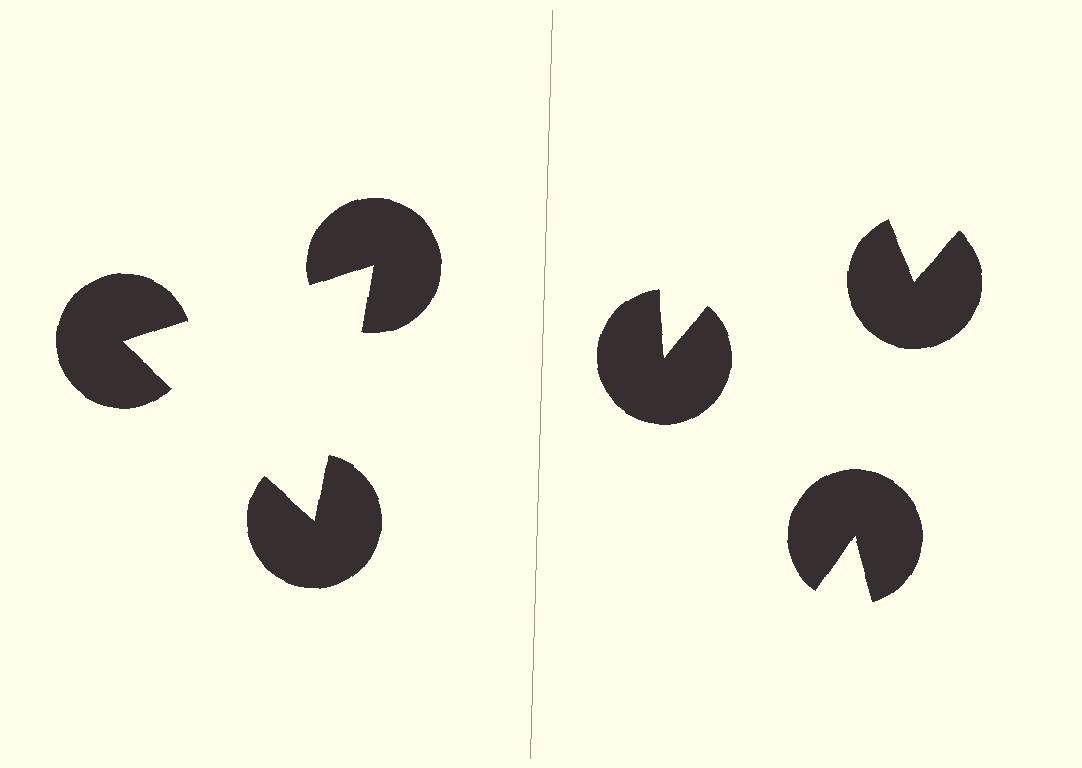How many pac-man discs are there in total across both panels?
6 — 3 on each side.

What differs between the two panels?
The pac-man discs are positioned identically on both sides; only the wedge orientations differ. On the left they align to a triangle; on the right they are misaligned.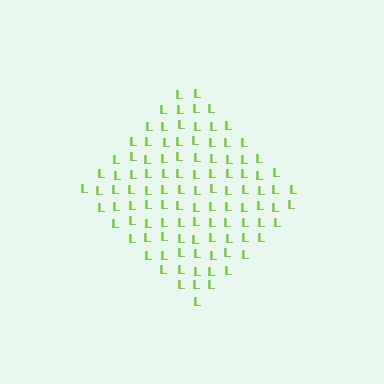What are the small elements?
The small elements are letter L's.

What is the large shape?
The large shape is a diamond.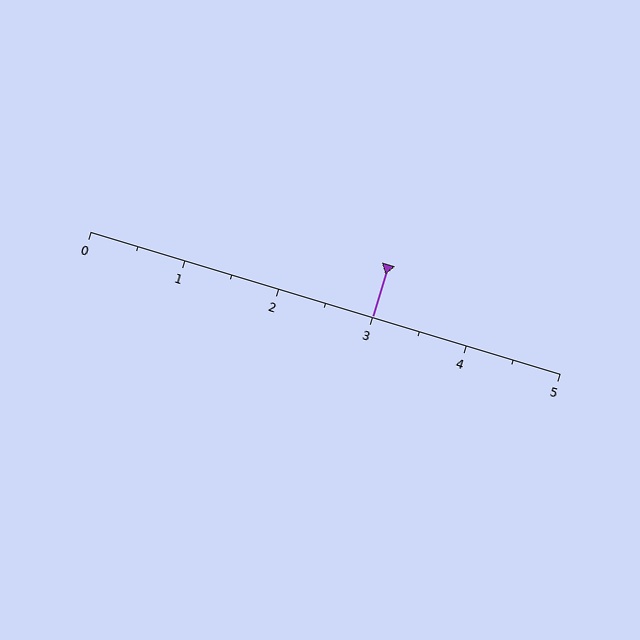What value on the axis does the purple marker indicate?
The marker indicates approximately 3.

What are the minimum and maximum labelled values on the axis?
The axis runs from 0 to 5.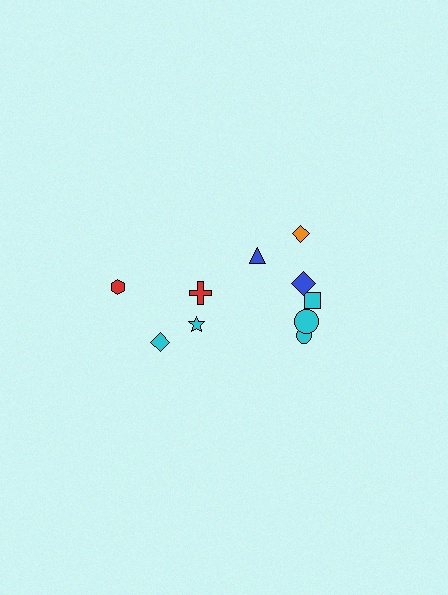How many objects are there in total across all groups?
There are 10 objects.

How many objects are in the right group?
There are 6 objects.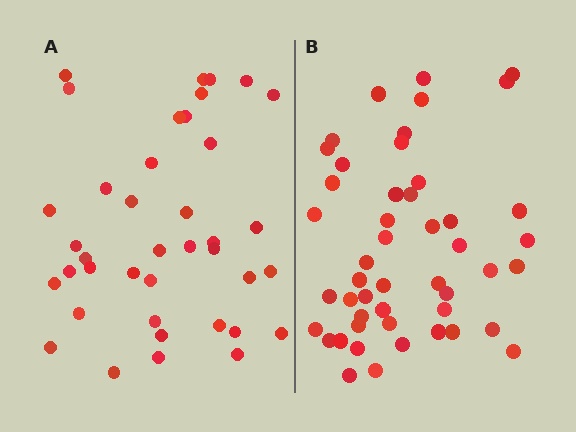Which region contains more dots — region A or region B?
Region B (the right region) has more dots.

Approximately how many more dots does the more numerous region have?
Region B has roughly 8 or so more dots than region A.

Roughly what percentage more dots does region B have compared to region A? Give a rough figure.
About 25% more.